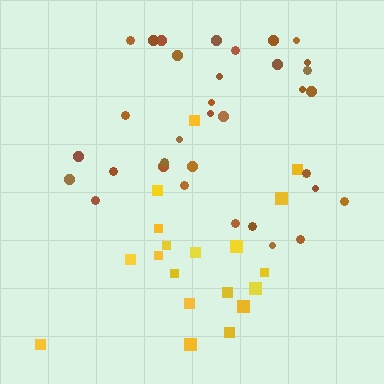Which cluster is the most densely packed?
Brown.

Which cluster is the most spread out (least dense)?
Yellow.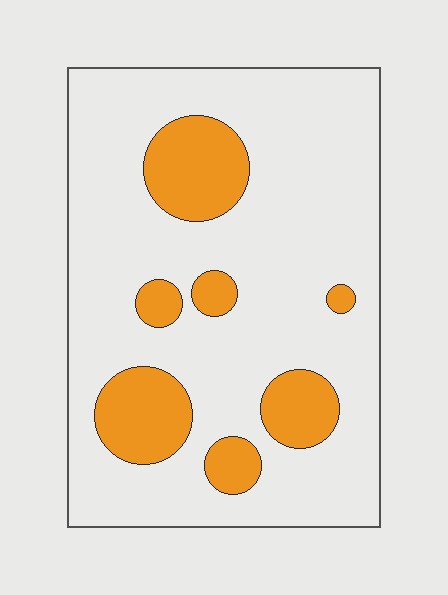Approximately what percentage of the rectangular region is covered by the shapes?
Approximately 20%.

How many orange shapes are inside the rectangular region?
7.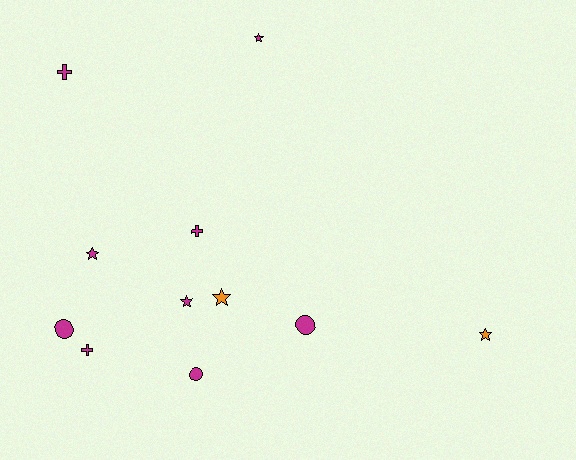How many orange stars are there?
There are 2 orange stars.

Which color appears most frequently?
Magenta, with 9 objects.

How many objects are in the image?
There are 11 objects.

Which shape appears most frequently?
Star, with 5 objects.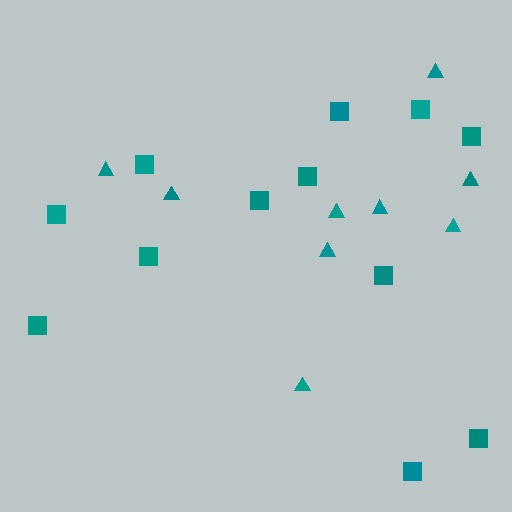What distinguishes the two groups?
There are 2 groups: one group of squares (12) and one group of triangles (9).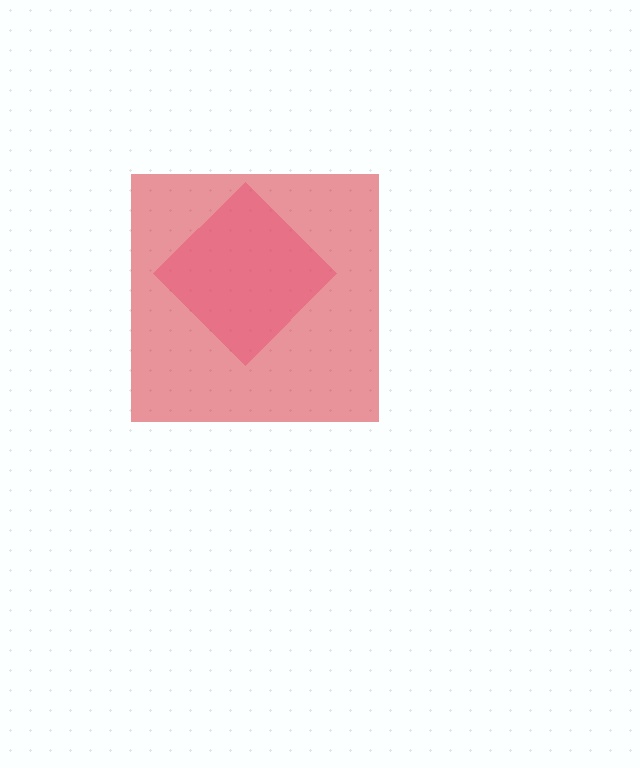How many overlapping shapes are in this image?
There are 2 overlapping shapes in the image.